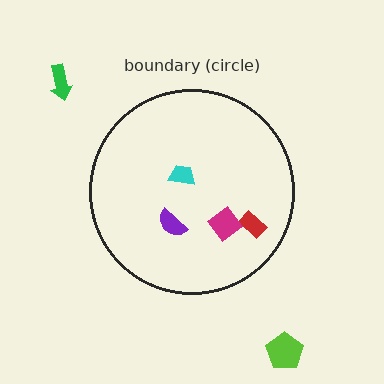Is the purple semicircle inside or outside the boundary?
Inside.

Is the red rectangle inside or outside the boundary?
Inside.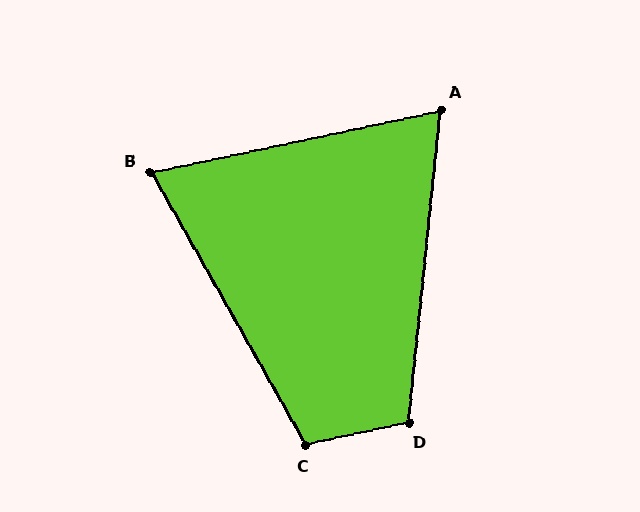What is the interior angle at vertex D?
Approximately 108 degrees (obtuse).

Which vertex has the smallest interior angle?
A, at approximately 72 degrees.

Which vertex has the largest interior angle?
C, at approximately 108 degrees.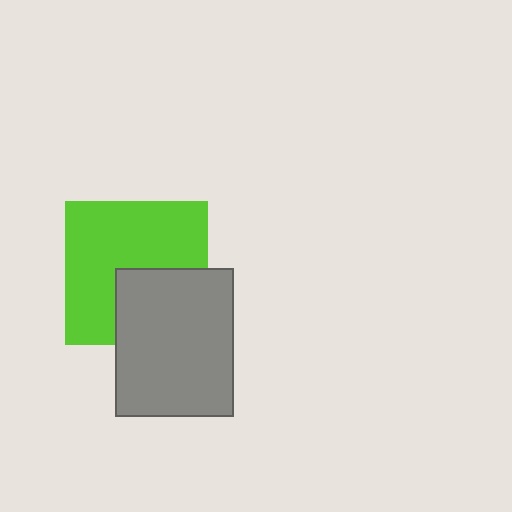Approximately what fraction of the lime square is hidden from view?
Roughly 35% of the lime square is hidden behind the gray rectangle.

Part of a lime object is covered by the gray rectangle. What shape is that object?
It is a square.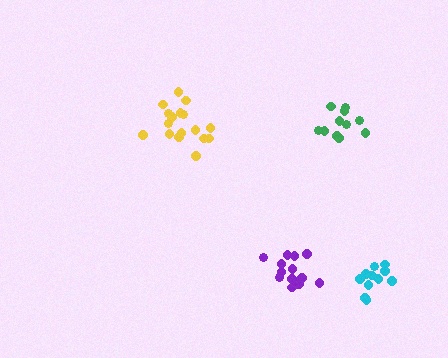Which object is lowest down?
The cyan cluster is bottommost.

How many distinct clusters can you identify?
There are 4 distinct clusters.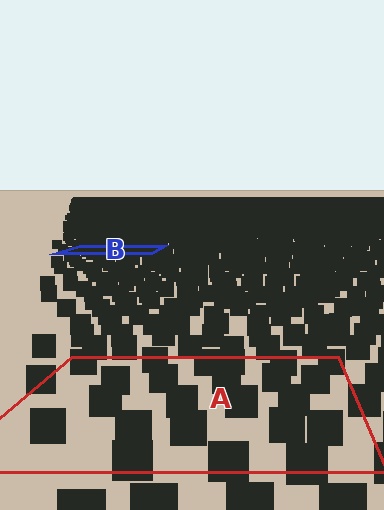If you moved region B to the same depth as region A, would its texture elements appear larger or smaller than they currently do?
They would appear larger. At a closer depth, the same texture elements are projected at a bigger on-screen size.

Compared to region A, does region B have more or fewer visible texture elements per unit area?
Region B has more texture elements per unit area — they are packed more densely because it is farther away.